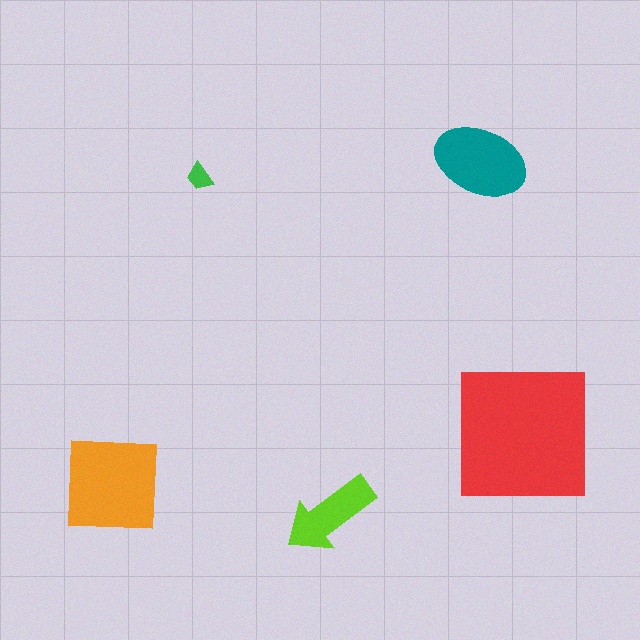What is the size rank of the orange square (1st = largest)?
2nd.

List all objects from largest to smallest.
The red square, the orange square, the teal ellipse, the lime arrow, the green trapezoid.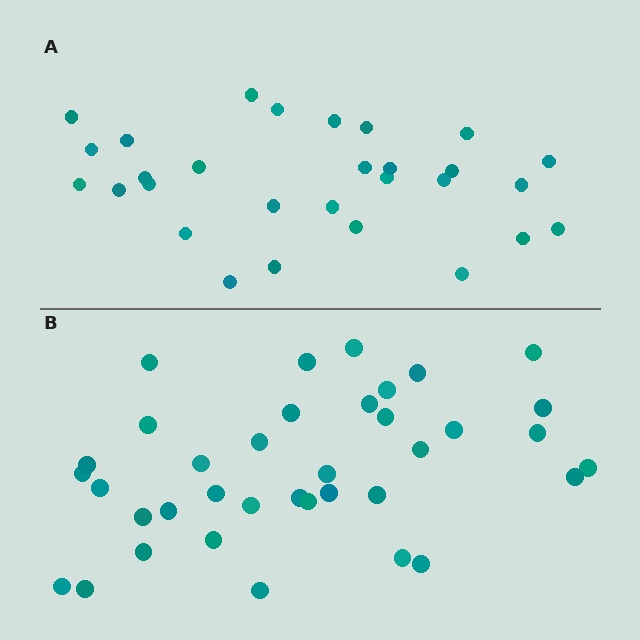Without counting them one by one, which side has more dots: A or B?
Region B (the bottom region) has more dots.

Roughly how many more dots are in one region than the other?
Region B has roughly 8 or so more dots than region A.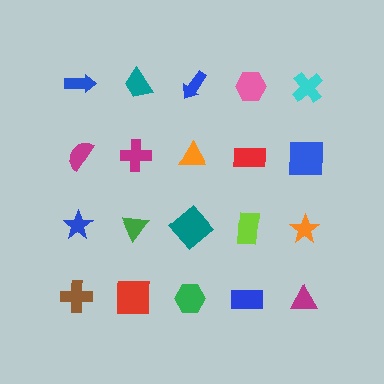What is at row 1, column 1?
A blue arrow.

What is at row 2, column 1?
A magenta semicircle.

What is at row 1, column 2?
A teal trapezoid.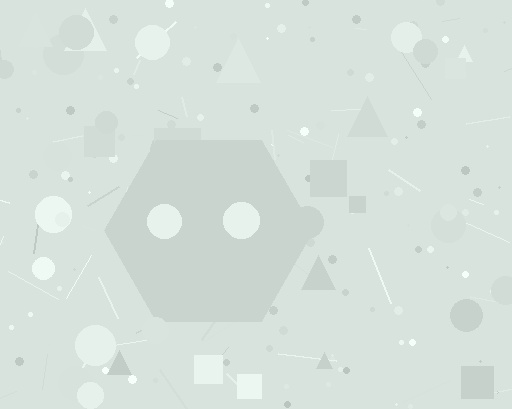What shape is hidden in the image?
A hexagon is hidden in the image.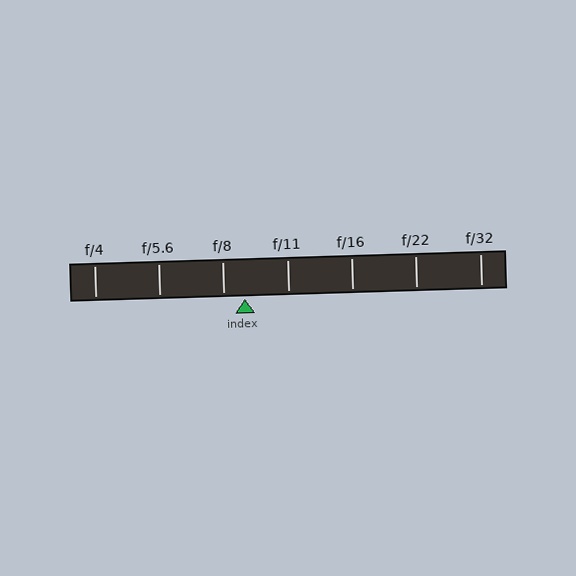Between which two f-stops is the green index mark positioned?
The index mark is between f/8 and f/11.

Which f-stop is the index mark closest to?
The index mark is closest to f/8.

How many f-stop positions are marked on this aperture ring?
There are 7 f-stop positions marked.